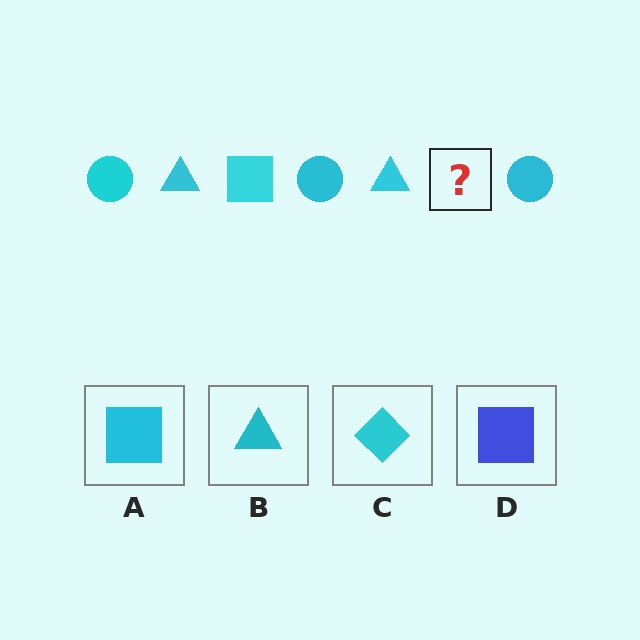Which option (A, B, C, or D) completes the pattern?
A.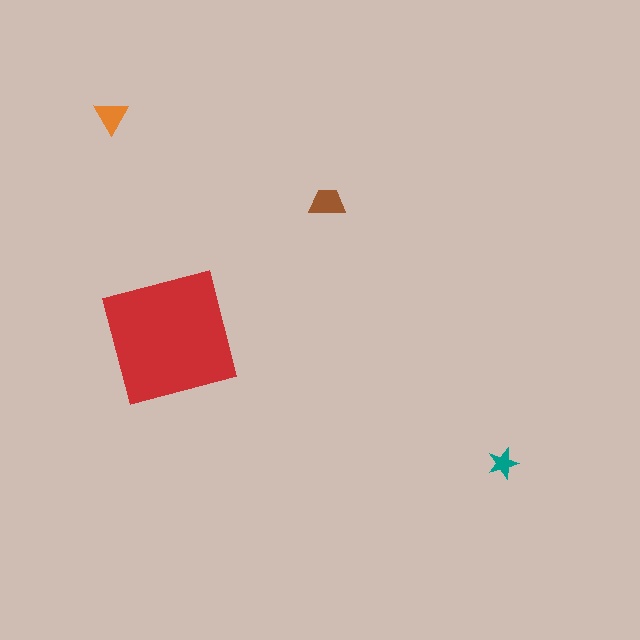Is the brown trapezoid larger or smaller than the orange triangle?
Larger.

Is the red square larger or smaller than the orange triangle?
Larger.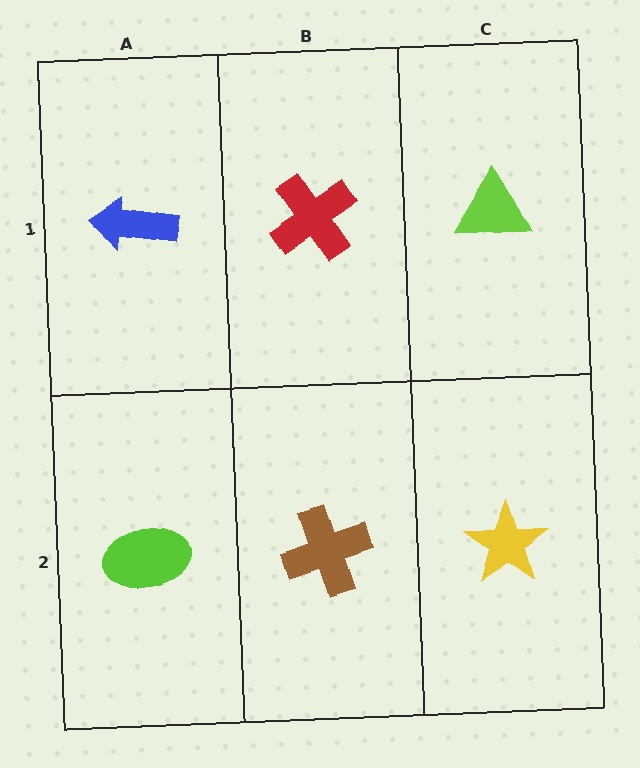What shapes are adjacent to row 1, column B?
A brown cross (row 2, column B), a blue arrow (row 1, column A), a lime triangle (row 1, column C).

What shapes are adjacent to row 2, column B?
A red cross (row 1, column B), a lime ellipse (row 2, column A), a yellow star (row 2, column C).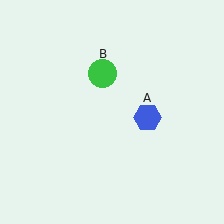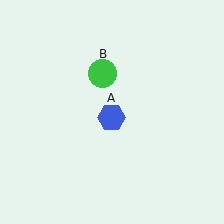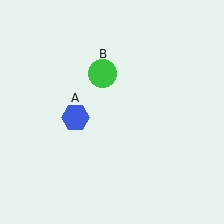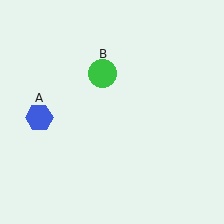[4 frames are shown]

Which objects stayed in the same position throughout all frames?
Green circle (object B) remained stationary.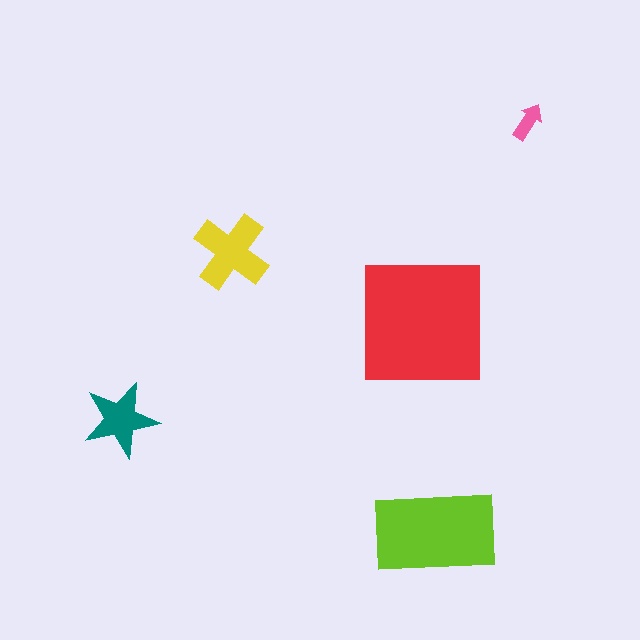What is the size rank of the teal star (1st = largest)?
4th.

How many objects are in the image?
There are 5 objects in the image.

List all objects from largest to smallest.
The red square, the lime rectangle, the yellow cross, the teal star, the pink arrow.